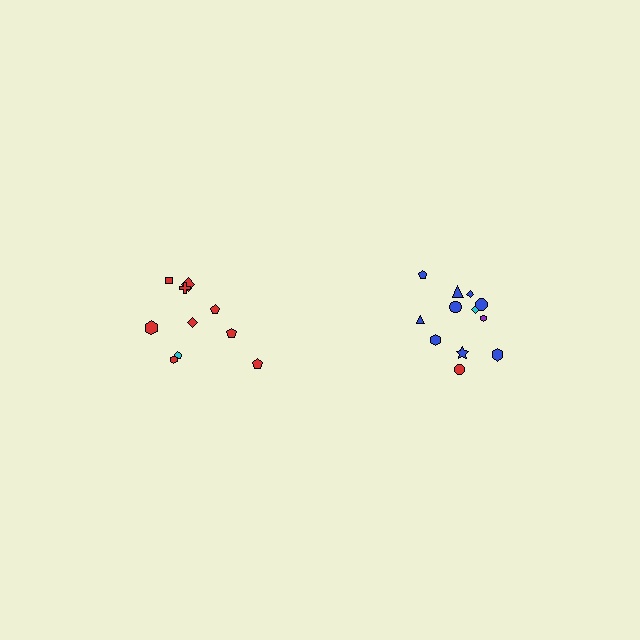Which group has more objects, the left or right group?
The right group.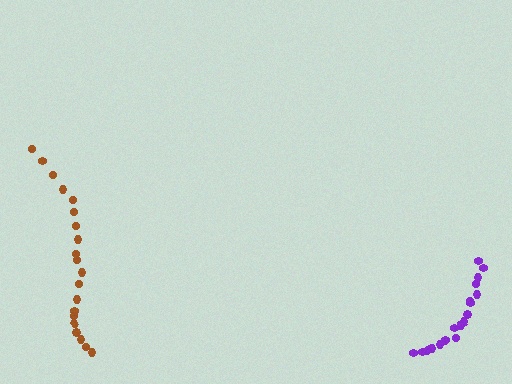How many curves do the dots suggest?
There are 2 distinct paths.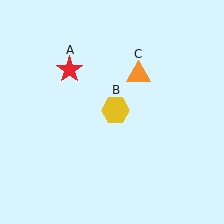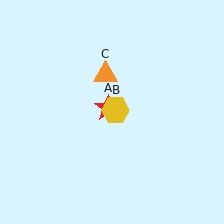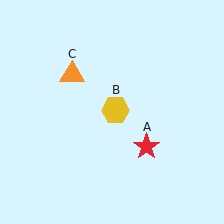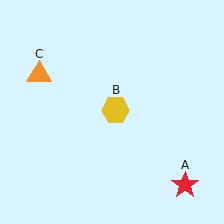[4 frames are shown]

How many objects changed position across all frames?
2 objects changed position: red star (object A), orange triangle (object C).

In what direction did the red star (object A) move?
The red star (object A) moved down and to the right.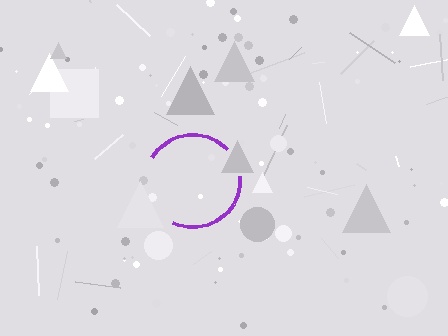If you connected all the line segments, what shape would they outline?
They would outline a circle.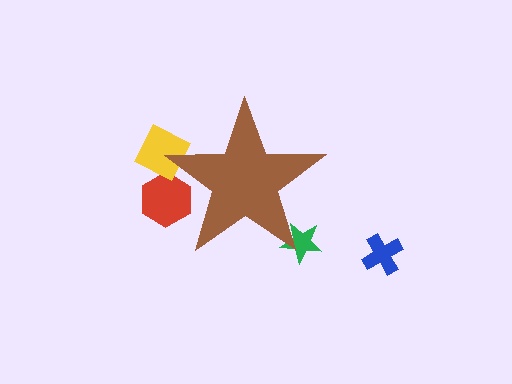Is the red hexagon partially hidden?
Yes, the red hexagon is partially hidden behind the brown star.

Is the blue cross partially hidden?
No, the blue cross is fully visible.